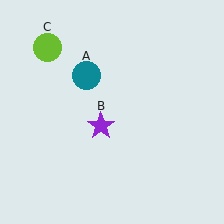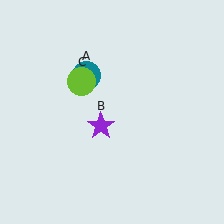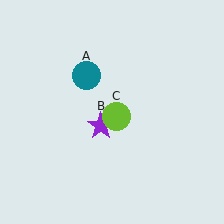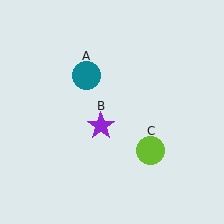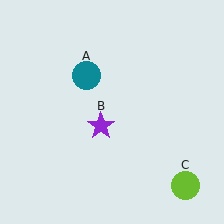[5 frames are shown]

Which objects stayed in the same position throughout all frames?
Teal circle (object A) and purple star (object B) remained stationary.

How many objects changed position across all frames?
1 object changed position: lime circle (object C).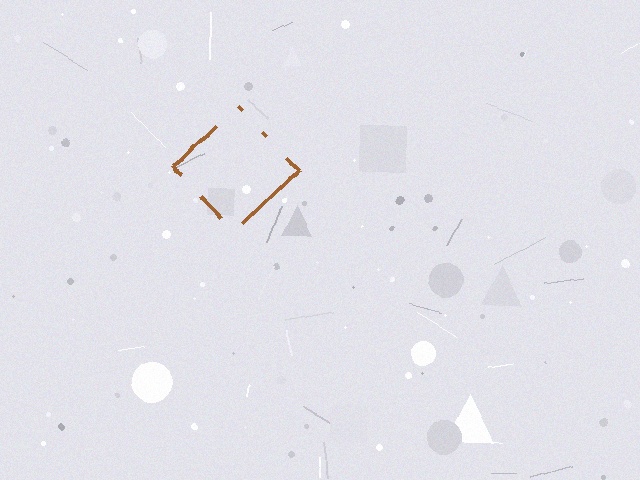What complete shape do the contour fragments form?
The contour fragments form a diamond.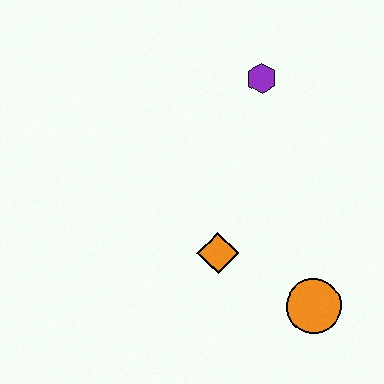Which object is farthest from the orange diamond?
The purple hexagon is farthest from the orange diamond.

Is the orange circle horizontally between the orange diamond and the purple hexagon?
No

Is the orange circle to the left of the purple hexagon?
No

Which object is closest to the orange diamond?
The orange circle is closest to the orange diamond.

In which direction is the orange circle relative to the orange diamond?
The orange circle is to the right of the orange diamond.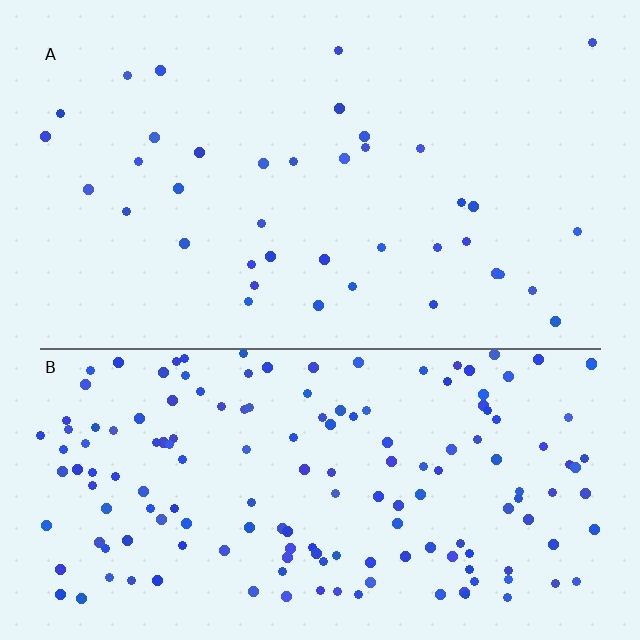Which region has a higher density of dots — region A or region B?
B (the bottom).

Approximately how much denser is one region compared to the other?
Approximately 4.3× — region B over region A.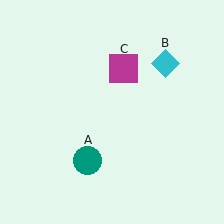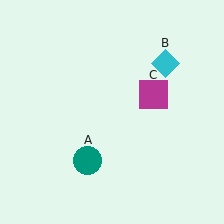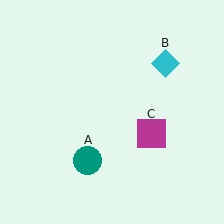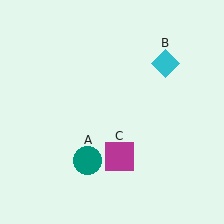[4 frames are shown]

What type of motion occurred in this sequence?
The magenta square (object C) rotated clockwise around the center of the scene.